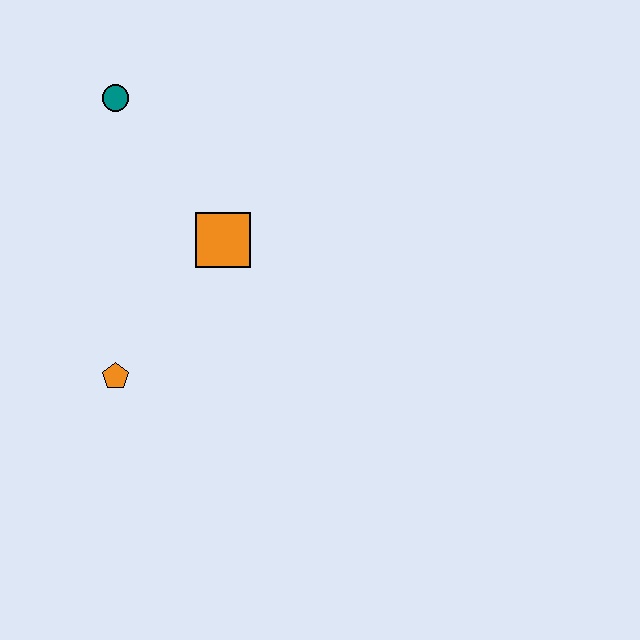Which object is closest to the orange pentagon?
The orange square is closest to the orange pentagon.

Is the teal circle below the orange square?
No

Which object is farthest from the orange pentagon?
The teal circle is farthest from the orange pentagon.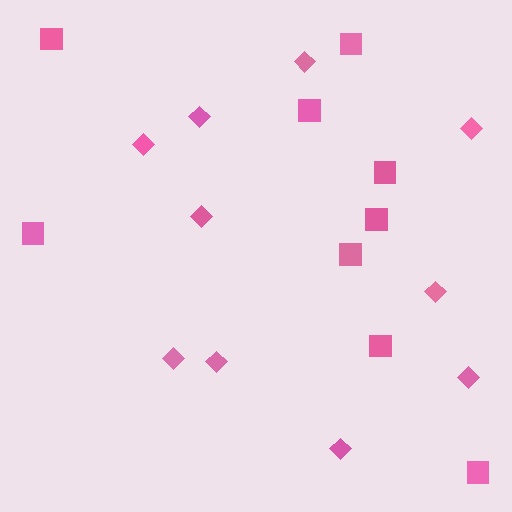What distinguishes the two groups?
There are 2 groups: one group of squares (9) and one group of diamonds (10).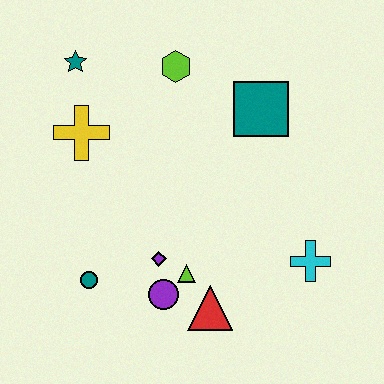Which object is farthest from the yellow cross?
The cyan cross is farthest from the yellow cross.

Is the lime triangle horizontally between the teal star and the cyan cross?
Yes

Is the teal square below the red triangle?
No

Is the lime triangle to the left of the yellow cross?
No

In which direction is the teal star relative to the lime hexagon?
The teal star is to the left of the lime hexagon.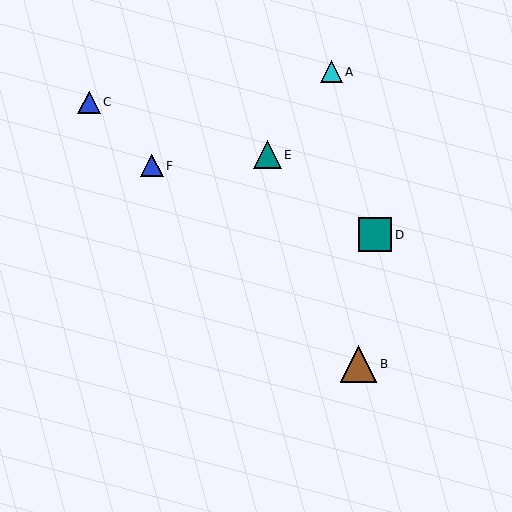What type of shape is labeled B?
Shape B is a brown triangle.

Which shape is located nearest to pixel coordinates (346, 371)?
The brown triangle (labeled B) at (359, 364) is nearest to that location.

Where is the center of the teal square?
The center of the teal square is at (375, 235).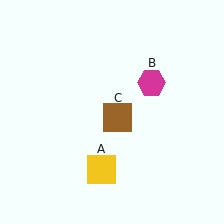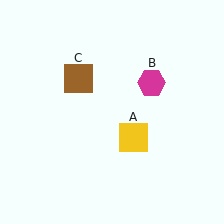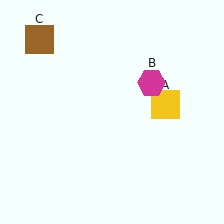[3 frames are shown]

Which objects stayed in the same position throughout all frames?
Magenta hexagon (object B) remained stationary.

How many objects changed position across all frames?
2 objects changed position: yellow square (object A), brown square (object C).